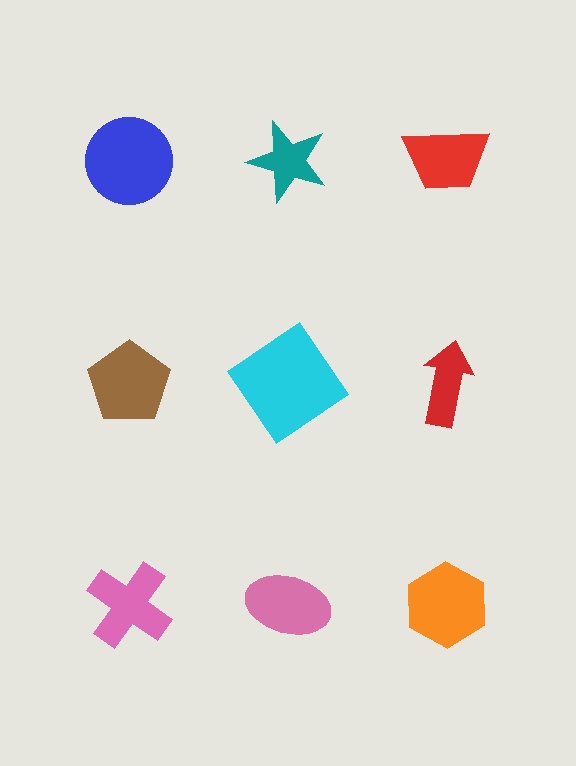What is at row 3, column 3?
An orange hexagon.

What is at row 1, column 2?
A teal star.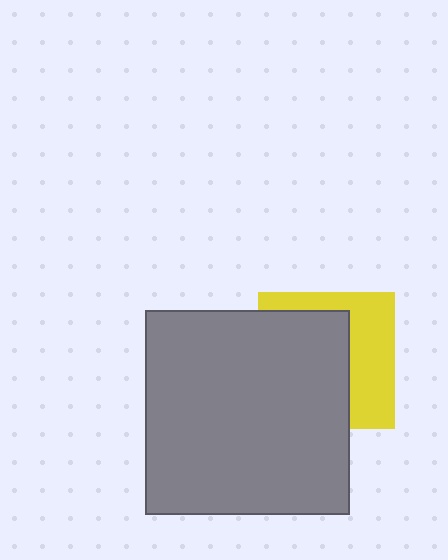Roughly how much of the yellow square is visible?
A small part of it is visible (roughly 42%).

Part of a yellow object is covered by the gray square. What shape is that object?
It is a square.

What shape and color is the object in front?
The object in front is a gray square.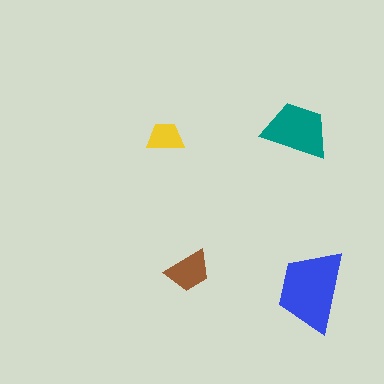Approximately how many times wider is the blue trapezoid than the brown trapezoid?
About 2 times wider.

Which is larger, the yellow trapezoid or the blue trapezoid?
The blue one.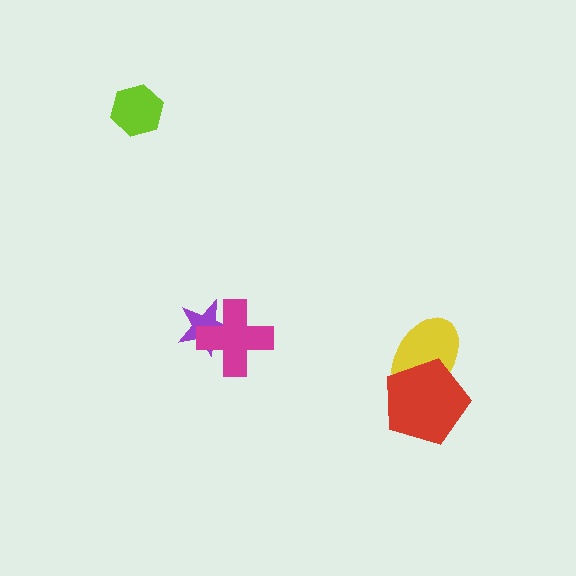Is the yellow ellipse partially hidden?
Yes, it is partially covered by another shape.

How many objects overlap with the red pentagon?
1 object overlaps with the red pentagon.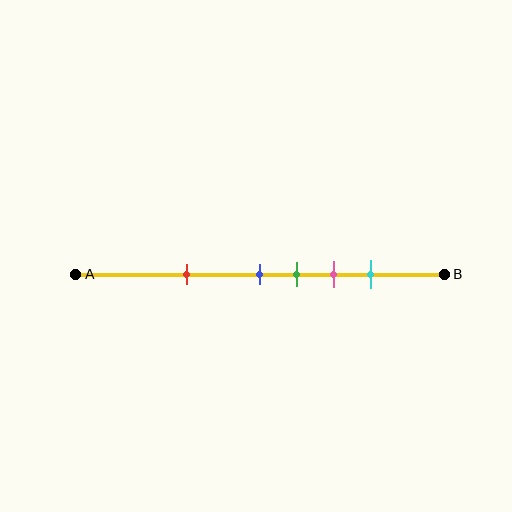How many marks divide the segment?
There are 5 marks dividing the segment.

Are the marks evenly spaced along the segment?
No, the marks are not evenly spaced.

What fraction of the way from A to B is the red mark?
The red mark is approximately 30% (0.3) of the way from A to B.